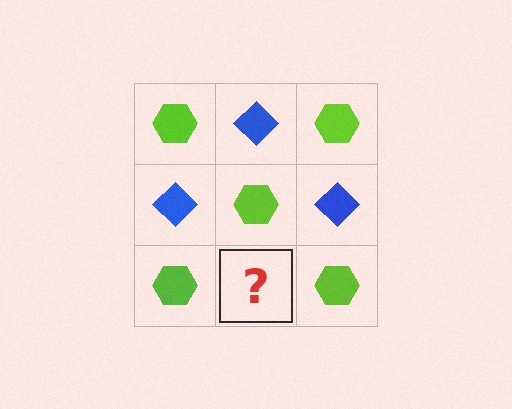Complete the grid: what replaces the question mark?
The question mark should be replaced with a blue diamond.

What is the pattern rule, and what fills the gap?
The rule is that it alternates lime hexagon and blue diamond in a checkerboard pattern. The gap should be filled with a blue diamond.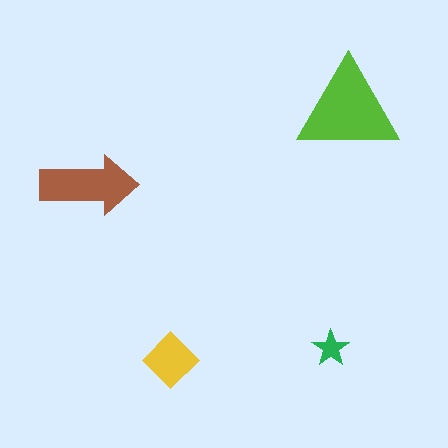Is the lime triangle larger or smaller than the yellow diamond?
Larger.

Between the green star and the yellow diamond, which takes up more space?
The yellow diamond.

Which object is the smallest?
The green star.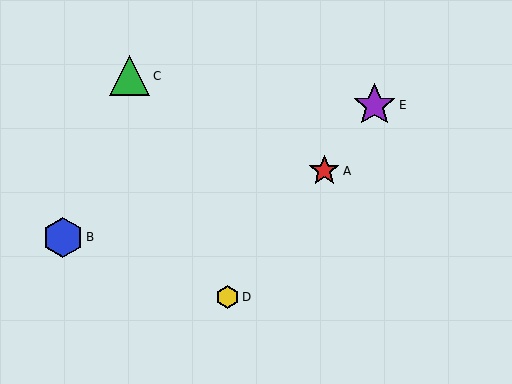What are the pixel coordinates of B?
Object B is at (63, 237).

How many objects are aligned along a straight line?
3 objects (A, D, E) are aligned along a straight line.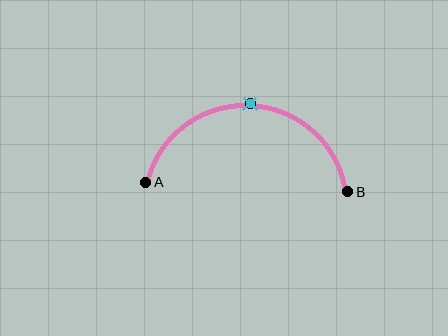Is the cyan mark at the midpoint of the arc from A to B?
Yes. The cyan mark lies on the arc at equal arc-length from both A and B — it is the arc midpoint.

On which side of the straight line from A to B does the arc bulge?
The arc bulges above the straight line connecting A and B.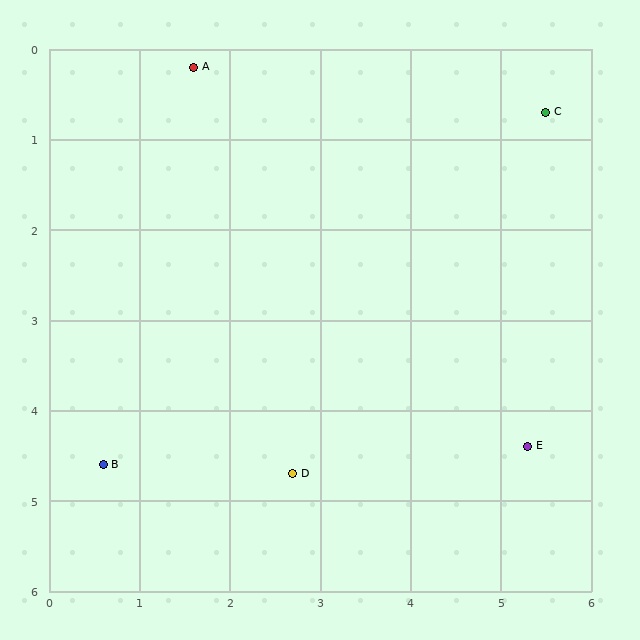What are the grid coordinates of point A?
Point A is at approximately (1.6, 0.2).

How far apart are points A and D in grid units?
Points A and D are about 4.6 grid units apart.